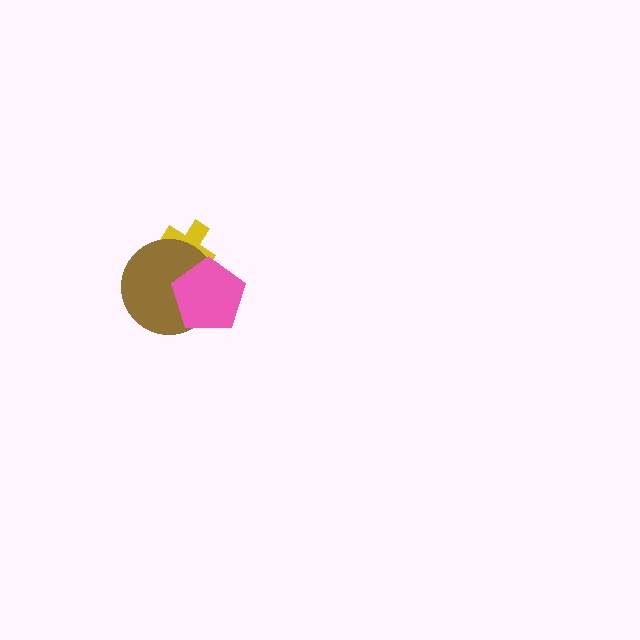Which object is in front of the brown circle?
The pink pentagon is in front of the brown circle.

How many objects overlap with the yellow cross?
2 objects overlap with the yellow cross.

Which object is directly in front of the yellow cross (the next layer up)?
The brown circle is directly in front of the yellow cross.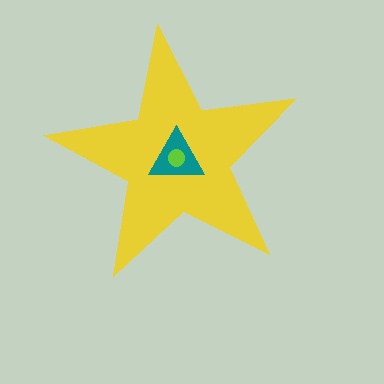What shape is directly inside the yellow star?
The teal triangle.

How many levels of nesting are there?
3.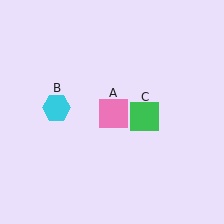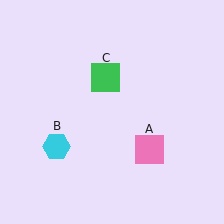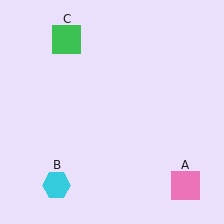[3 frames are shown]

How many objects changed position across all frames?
3 objects changed position: pink square (object A), cyan hexagon (object B), green square (object C).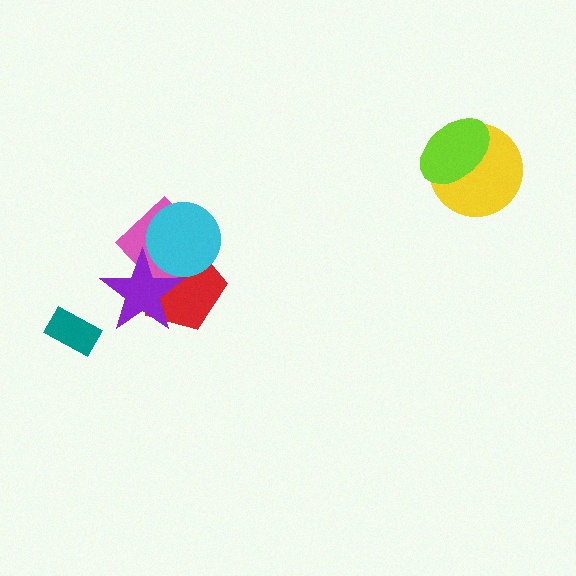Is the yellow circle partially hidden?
Yes, it is partially covered by another shape.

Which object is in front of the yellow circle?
The lime ellipse is in front of the yellow circle.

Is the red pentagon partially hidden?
Yes, it is partially covered by another shape.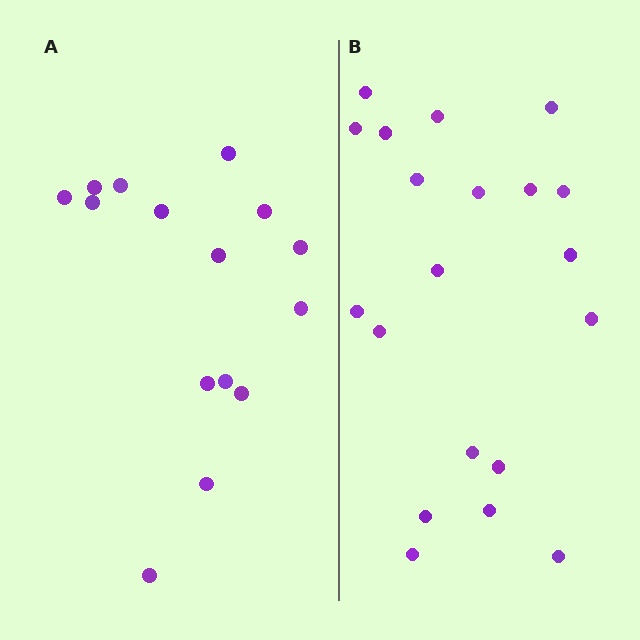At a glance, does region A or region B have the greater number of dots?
Region B (the right region) has more dots.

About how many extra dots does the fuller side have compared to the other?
Region B has about 5 more dots than region A.